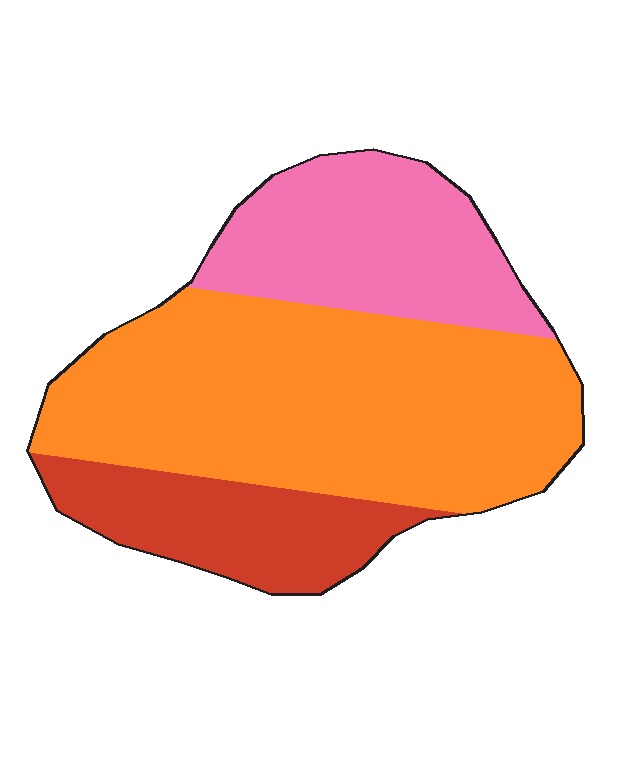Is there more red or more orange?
Orange.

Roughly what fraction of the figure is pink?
Pink covers 26% of the figure.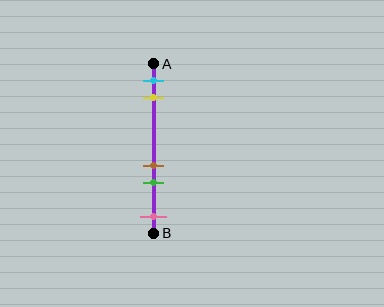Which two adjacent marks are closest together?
The brown and green marks are the closest adjacent pair.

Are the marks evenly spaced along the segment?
No, the marks are not evenly spaced.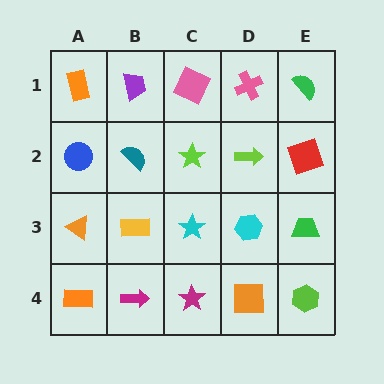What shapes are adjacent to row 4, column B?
A yellow rectangle (row 3, column B), an orange rectangle (row 4, column A), a magenta star (row 4, column C).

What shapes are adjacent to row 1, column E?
A red square (row 2, column E), a pink cross (row 1, column D).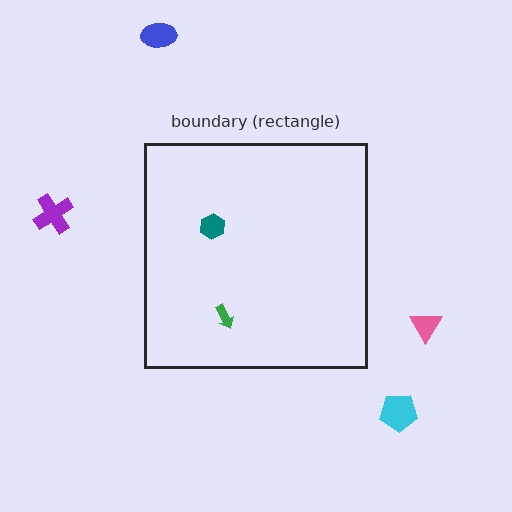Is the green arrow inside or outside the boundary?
Inside.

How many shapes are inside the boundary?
2 inside, 4 outside.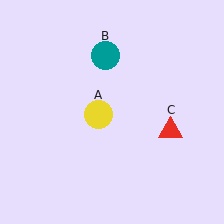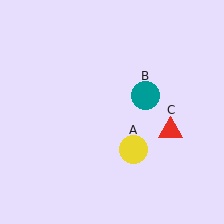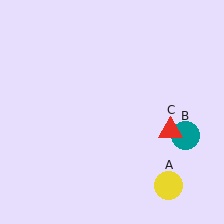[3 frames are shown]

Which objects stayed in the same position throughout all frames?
Red triangle (object C) remained stationary.